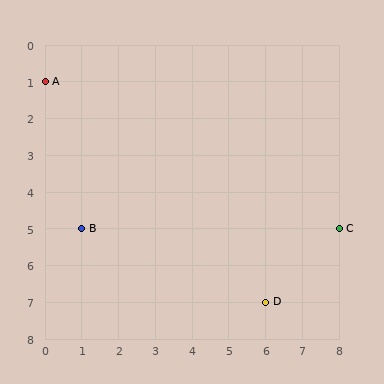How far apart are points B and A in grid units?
Points B and A are 1 column and 4 rows apart (about 4.1 grid units diagonally).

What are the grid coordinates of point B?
Point B is at grid coordinates (1, 5).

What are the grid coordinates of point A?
Point A is at grid coordinates (0, 1).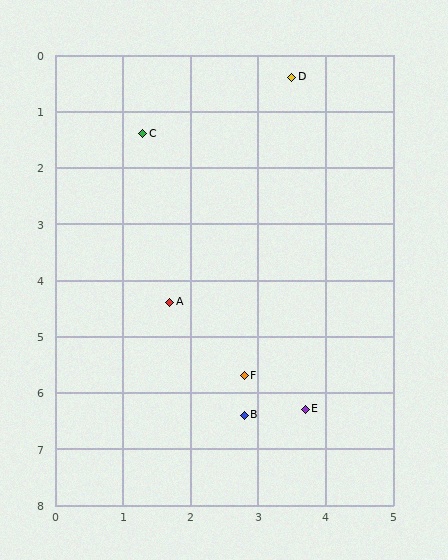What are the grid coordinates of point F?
Point F is at approximately (2.8, 5.7).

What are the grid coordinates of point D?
Point D is at approximately (3.5, 0.4).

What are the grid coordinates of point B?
Point B is at approximately (2.8, 6.4).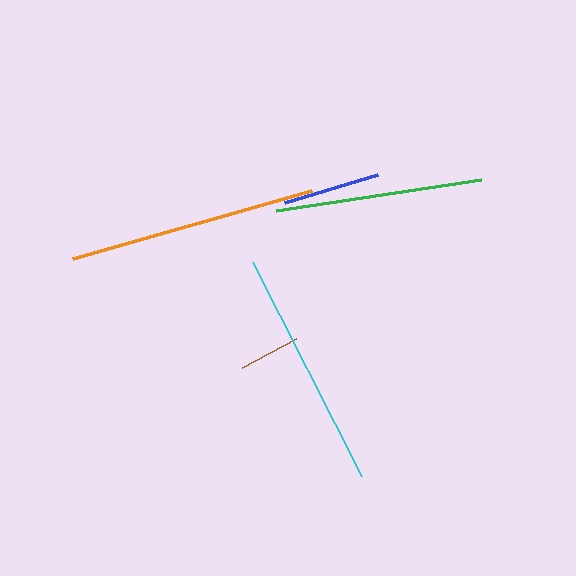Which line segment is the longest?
The orange line is the longest at approximately 249 pixels.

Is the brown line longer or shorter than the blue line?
The blue line is longer than the brown line.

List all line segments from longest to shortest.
From longest to shortest: orange, cyan, green, blue, brown.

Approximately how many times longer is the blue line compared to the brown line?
The blue line is approximately 1.6 times the length of the brown line.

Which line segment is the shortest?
The brown line is the shortest at approximately 61 pixels.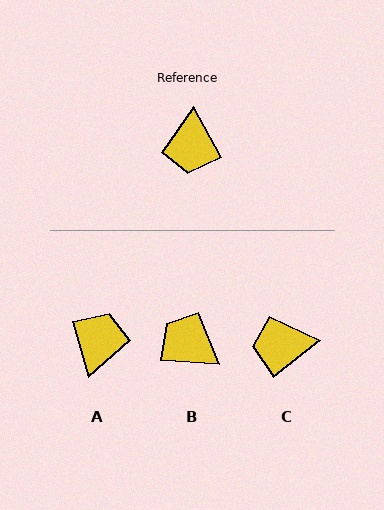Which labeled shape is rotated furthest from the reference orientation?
A, about 167 degrees away.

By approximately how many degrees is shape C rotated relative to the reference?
Approximately 81 degrees clockwise.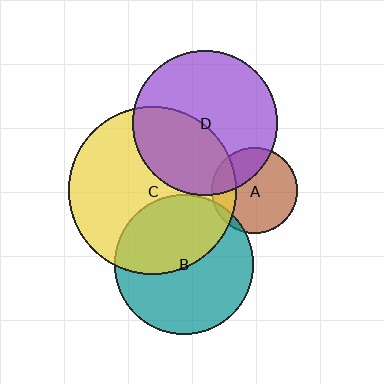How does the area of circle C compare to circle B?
Approximately 1.5 times.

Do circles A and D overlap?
Yes.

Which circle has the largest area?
Circle C (yellow).